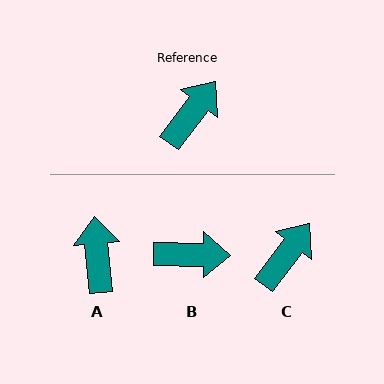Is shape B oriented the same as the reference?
No, it is off by about 54 degrees.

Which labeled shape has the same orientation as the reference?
C.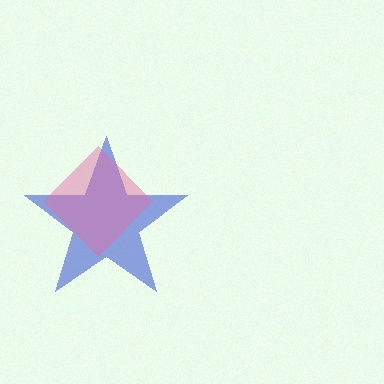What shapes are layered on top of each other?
The layered shapes are: a blue star, a pink diamond.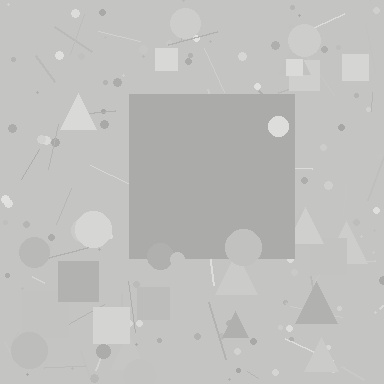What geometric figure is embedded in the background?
A square is embedded in the background.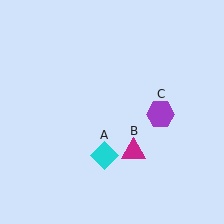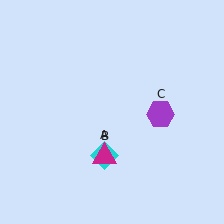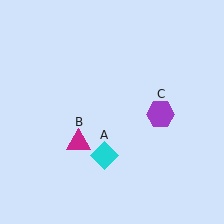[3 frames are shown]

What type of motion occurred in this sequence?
The magenta triangle (object B) rotated clockwise around the center of the scene.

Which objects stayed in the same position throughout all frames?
Cyan diamond (object A) and purple hexagon (object C) remained stationary.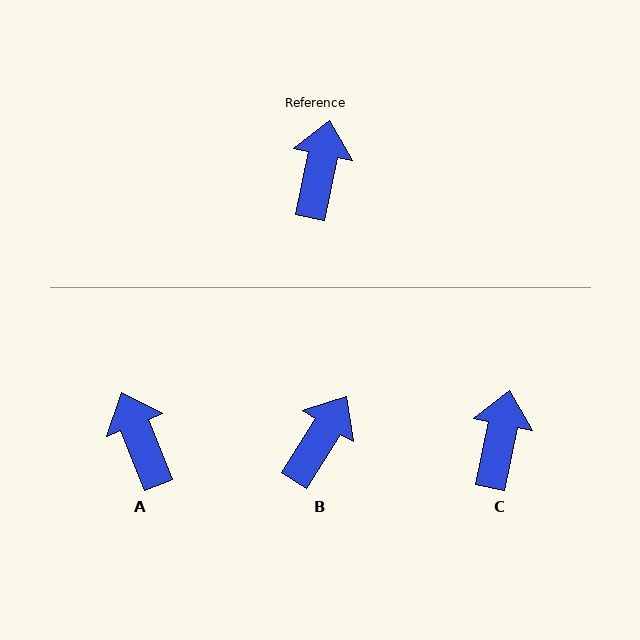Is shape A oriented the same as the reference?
No, it is off by about 33 degrees.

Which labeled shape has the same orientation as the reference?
C.